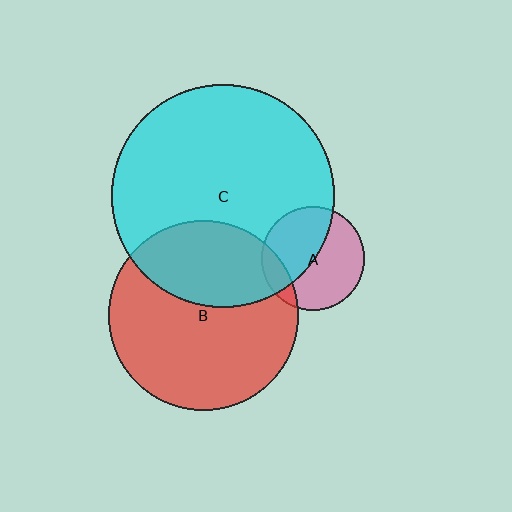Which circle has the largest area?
Circle C (cyan).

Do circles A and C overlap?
Yes.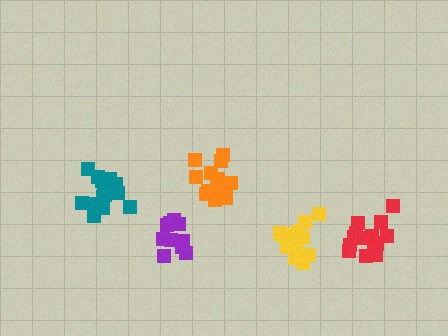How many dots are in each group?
Group 1: 14 dots, Group 2: 15 dots, Group 3: 14 dots, Group 4: 10 dots, Group 5: 16 dots (69 total).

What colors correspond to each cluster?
The clusters are colored: yellow, red, orange, purple, teal.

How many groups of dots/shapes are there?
There are 5 groups.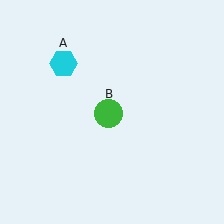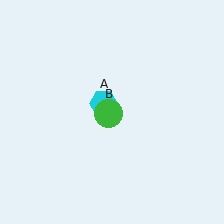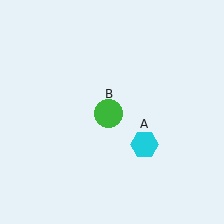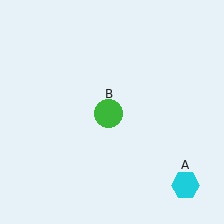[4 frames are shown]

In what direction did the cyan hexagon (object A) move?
The cyan hexagon (object A) moved down and to the right.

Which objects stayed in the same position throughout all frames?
Green circle (object B) remained stationary.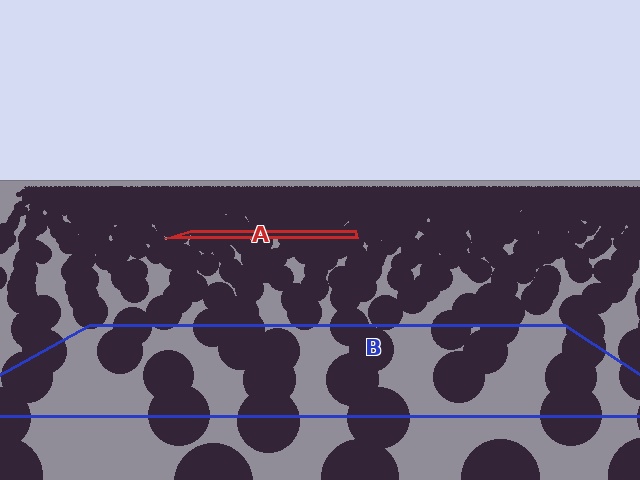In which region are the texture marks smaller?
The texture marks are smaller in region A, because it is farther away.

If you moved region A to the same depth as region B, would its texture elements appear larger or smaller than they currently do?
They would appear larger. At a closer depth, the same texture elements are projected at a bigger on-screen size.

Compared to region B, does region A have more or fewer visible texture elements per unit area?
Region A has more texture elements per unit area — they are packed more densely because it is farther away.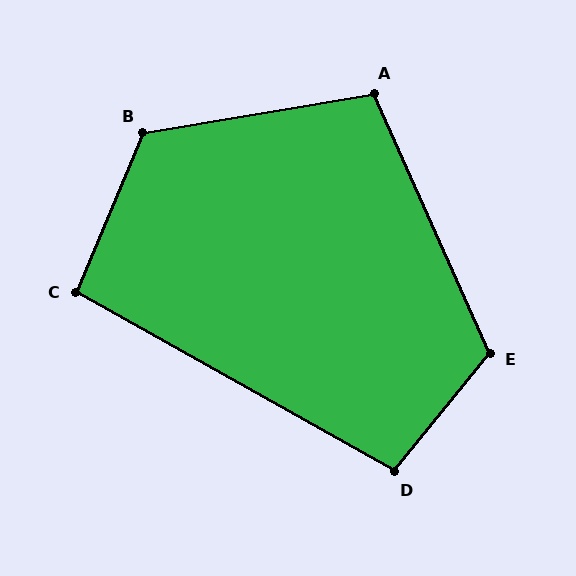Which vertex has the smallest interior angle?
C, at approximately 96 degrees.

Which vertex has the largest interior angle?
B, at approximately 122 degrees.